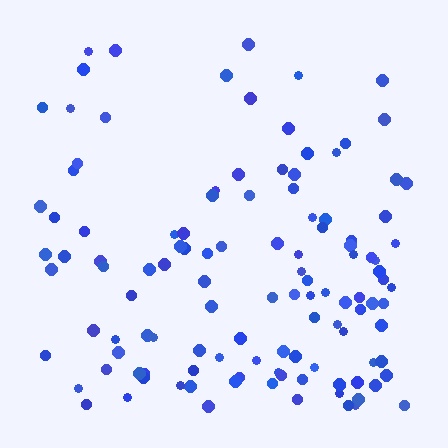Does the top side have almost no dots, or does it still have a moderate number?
Still a moderate number, just noticeably fewer than the bottom.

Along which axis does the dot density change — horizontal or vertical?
Vertical.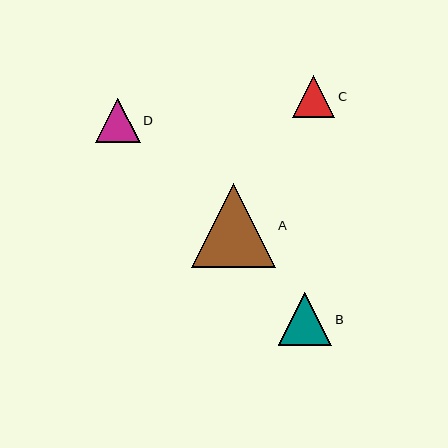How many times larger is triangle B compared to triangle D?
Triangle B is approximately 1.2 times the size of triangle D.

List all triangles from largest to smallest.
From largest to smallest: A, B, D, C.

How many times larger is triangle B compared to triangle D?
Triangle B is approximately 1.2 times the size of triangle D.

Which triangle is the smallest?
Triangle C is the smallest with a size of approximately 42 pixels.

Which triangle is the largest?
Triangle A is the largest with a size of approximately 84 pixels.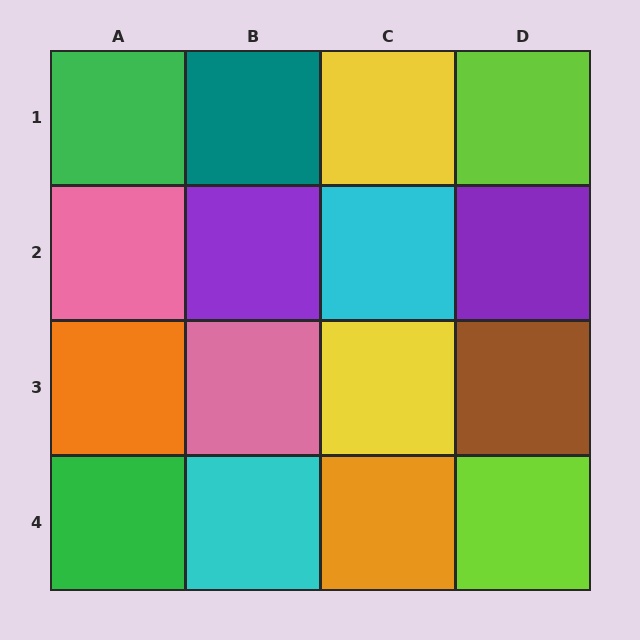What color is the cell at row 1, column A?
Green.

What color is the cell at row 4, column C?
Orange.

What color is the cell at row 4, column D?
Lime.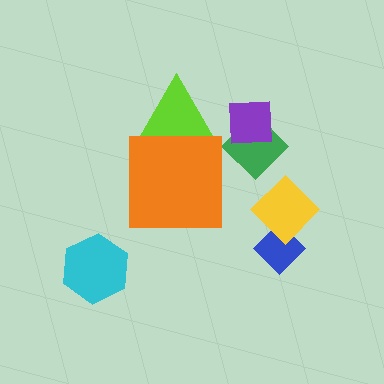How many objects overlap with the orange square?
1 object overlaps with the orange square.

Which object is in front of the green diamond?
The purple square is in front of the green diamond.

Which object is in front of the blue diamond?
The yellow diamond is in front of the blue diamond.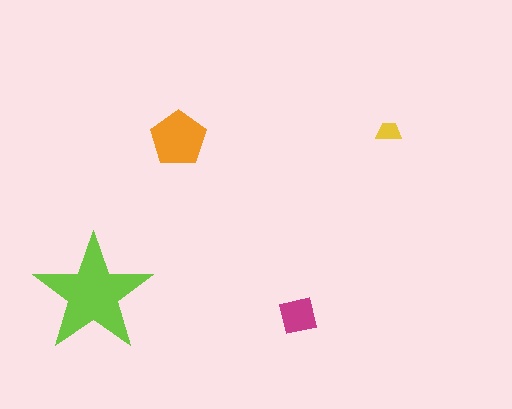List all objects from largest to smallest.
The lime star, the orange pentagon, the magenta square, the yellow trapezoid.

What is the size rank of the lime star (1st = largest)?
1st.